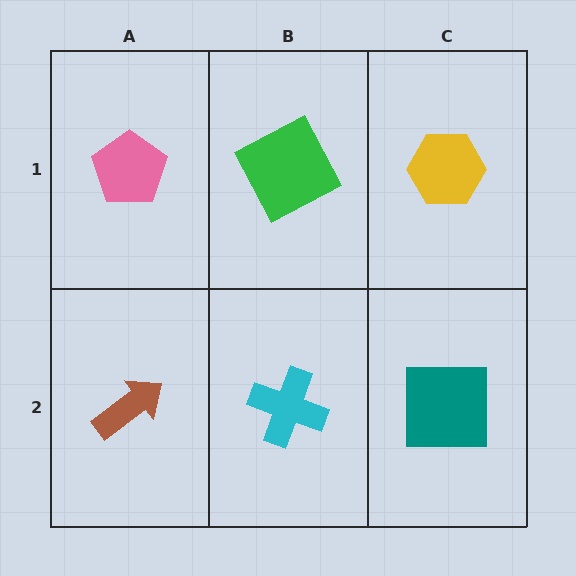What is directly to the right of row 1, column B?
A yellow hexagon.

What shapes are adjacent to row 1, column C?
A teal square (row 2, column C), a green square (row 1, column B).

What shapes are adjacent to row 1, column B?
A cyan cross (row 2, column B), a pink pentagon (row 1, column A), a yellow hexagon (row 1, column C).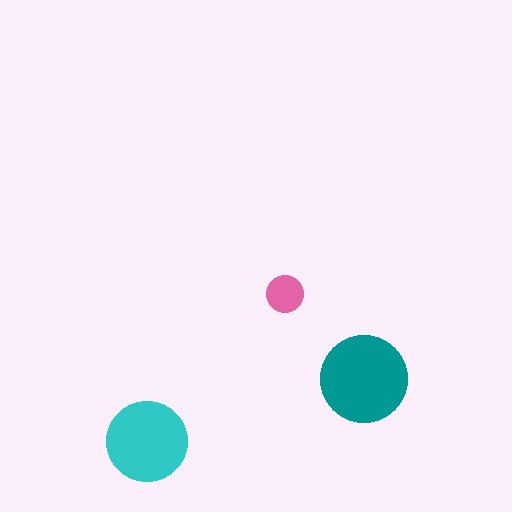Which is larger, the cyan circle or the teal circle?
The teal one.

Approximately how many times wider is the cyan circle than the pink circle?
About 2 times wider.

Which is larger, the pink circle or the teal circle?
The teal one.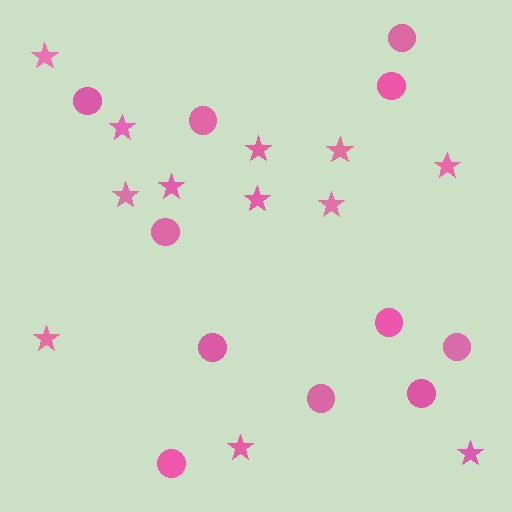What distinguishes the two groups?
There are 2 groups: one group of stars (12) and one group of circles (11).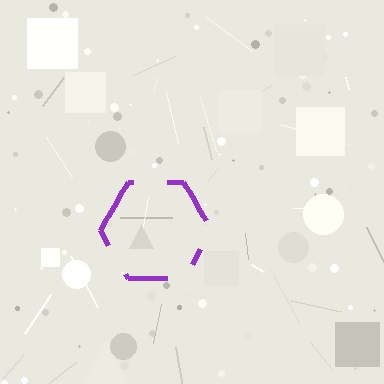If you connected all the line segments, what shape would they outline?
They would outline a hexagon.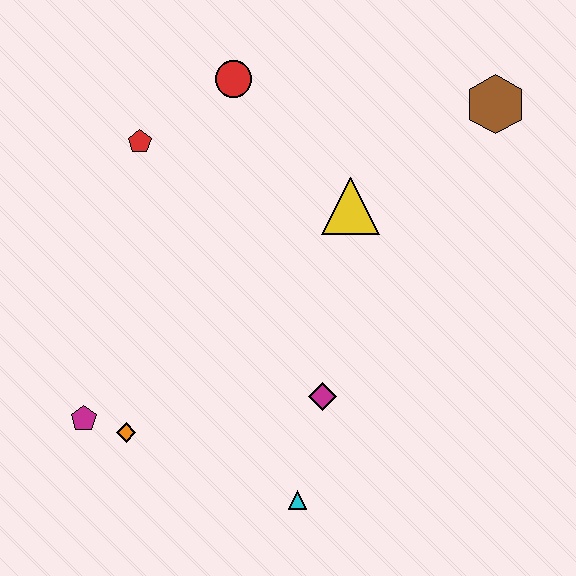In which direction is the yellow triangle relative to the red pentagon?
The yellow triangle is to the right of the red pentagon.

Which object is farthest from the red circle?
The cyan triangle is farthest from the red circle.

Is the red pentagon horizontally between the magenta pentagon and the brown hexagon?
Yes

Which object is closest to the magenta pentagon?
The orange diamond is closest to the magenta pentagon.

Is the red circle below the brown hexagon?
No